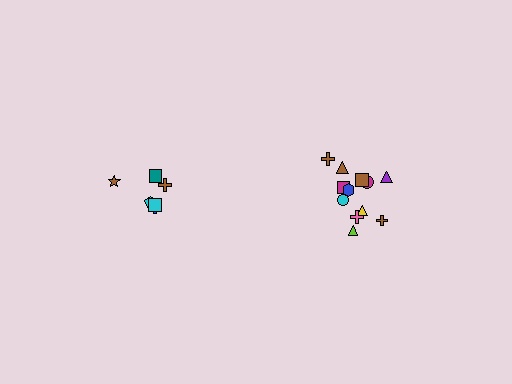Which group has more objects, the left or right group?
The right group.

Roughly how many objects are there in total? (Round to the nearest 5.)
Roughly 20 objects in total.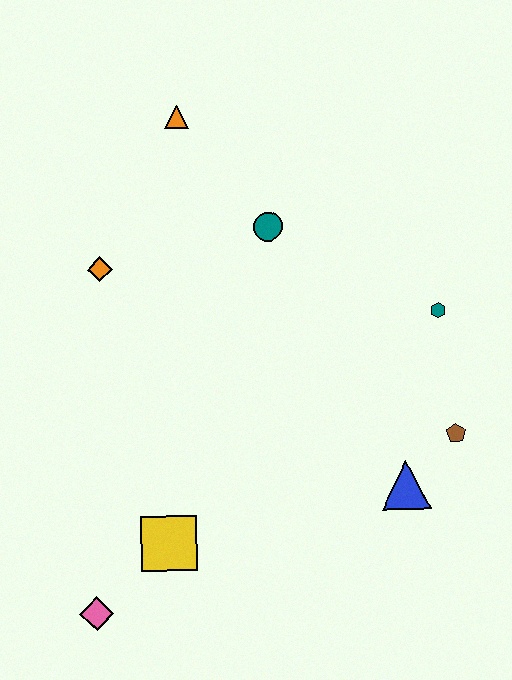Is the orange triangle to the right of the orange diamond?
Yes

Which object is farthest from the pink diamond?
The orange triangle is farthest from the pink diamond.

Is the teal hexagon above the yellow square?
Yes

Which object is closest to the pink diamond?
The yellow square is closest to the pink diamond.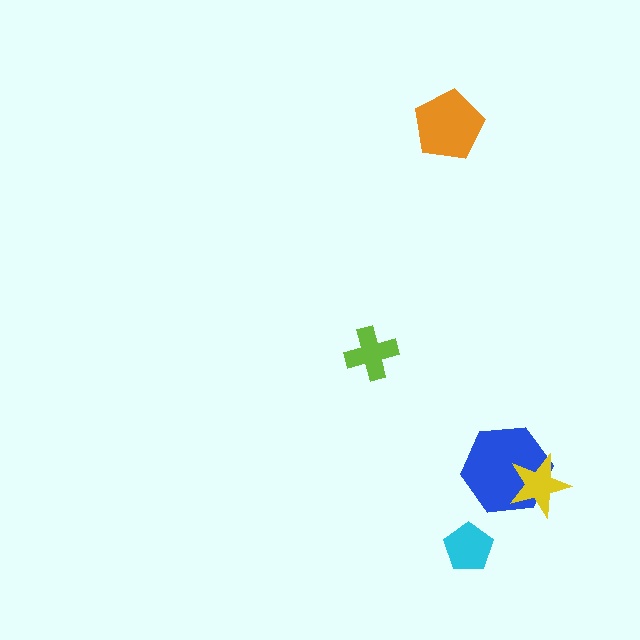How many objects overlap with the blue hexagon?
1 object overlaps with the blue hexagon.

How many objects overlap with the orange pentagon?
0 objects overlap with the orange pentagon.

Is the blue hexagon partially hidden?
Yes, it is partially covered by another shape.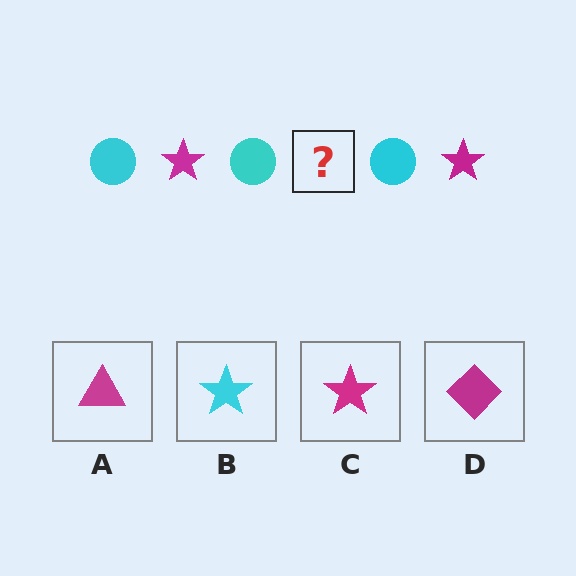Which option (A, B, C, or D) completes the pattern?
C.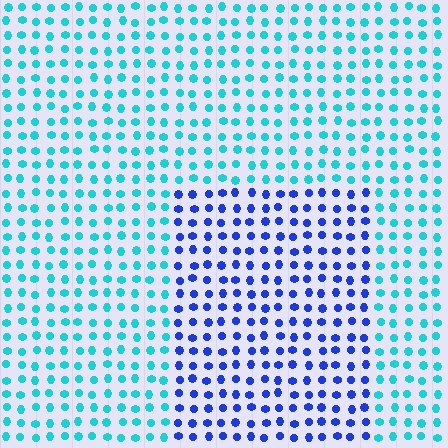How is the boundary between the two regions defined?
The boundary is defined purely by a slight shift in hue (about 50 degrees). Spacing, size, and orientation are identical on both sides.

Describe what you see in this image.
The image is filled with small cyan elements in a uniform arrangement. A rectangle-shaped region is visible where the elements are tinted to a slightly different hue, forming a subtle color boundary.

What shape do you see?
I see a rectangle.